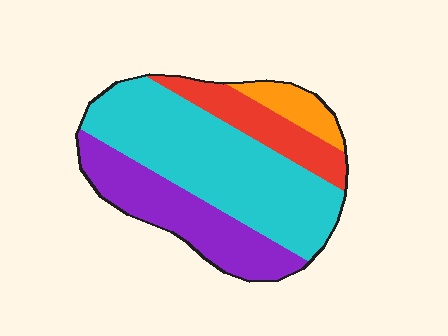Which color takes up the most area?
Cyan, at roughly 50%.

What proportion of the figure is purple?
Purple takes up between a quarter and a half of the figure.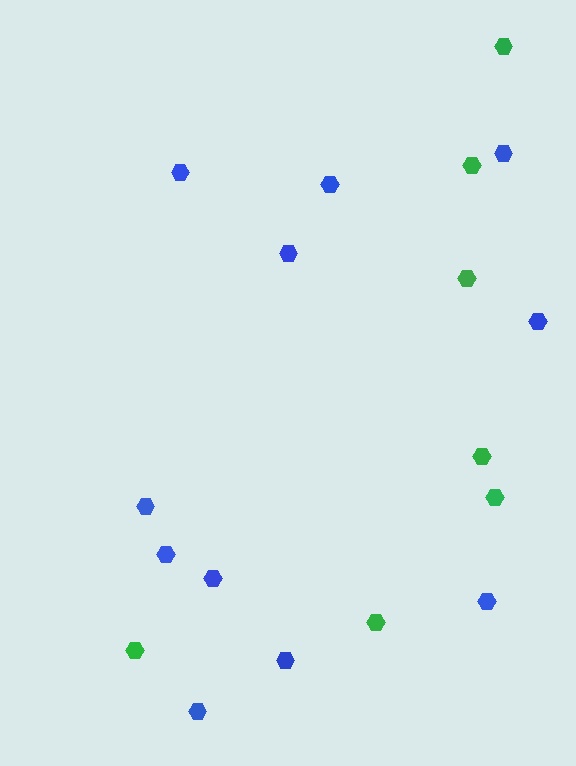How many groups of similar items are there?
There are 2 groups: one group of green hexagons (7) and one group of blue hexagons (11).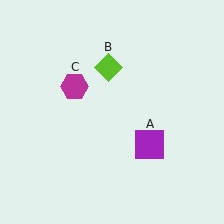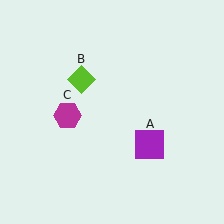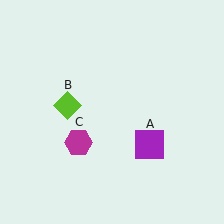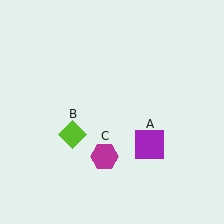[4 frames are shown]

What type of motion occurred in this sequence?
The lime diamond (object B), magenta hexagon (object C) rotated counterclockwise around the center of the scene.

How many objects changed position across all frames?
2 objects changed position: lime diamond (object B), magenta hexagon (object C).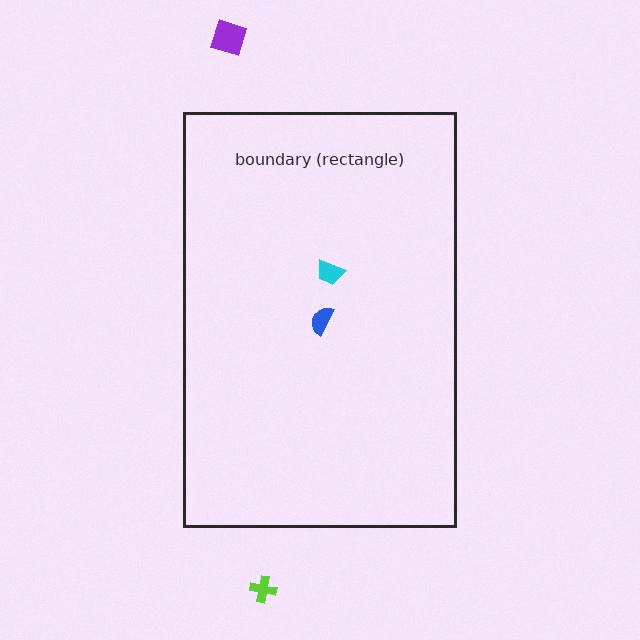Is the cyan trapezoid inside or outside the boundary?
Inside.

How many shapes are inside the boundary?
2 inside, 2 outside.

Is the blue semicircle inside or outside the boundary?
Inside.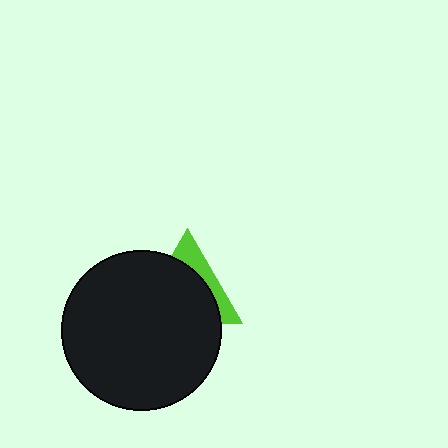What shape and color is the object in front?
The object in front is a black circle.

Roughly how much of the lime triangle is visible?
A small part of it is visible (roughly 30%).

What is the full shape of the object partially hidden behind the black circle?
The partially hidden object is a lime triangle.